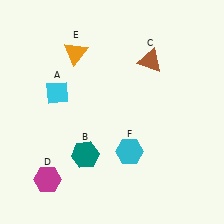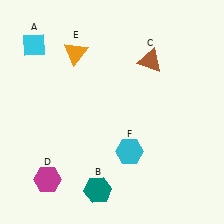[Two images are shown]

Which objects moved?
The objects that moved are: the cyan diamond (A), the teal hexagon (B).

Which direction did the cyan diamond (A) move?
The cyan diamond (A) moved up.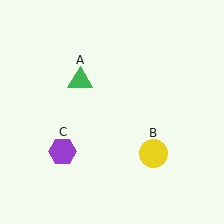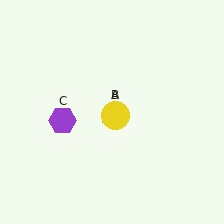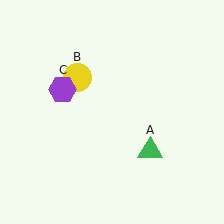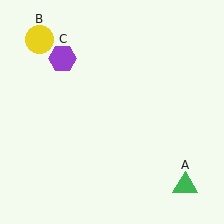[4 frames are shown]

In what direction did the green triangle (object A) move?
The green triangle (object A) moved down and to the right.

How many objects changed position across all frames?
3 objects changed position: green triangle (object A), yellow circle (object B), purple hexagon (object C).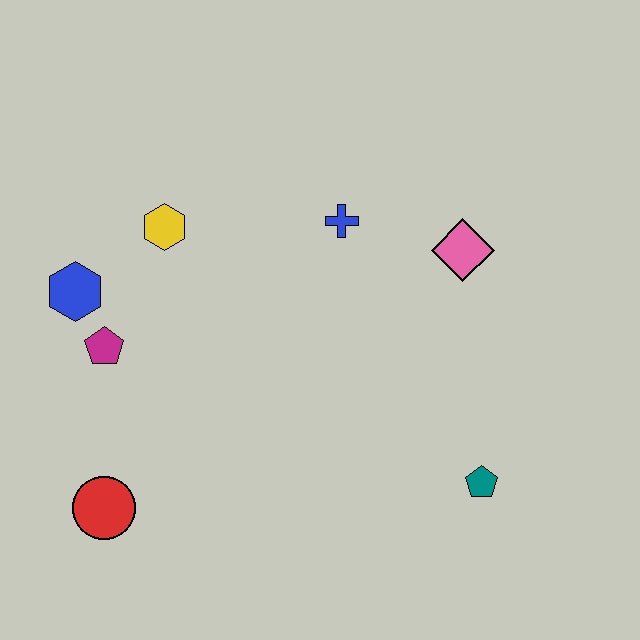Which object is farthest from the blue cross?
The red circle is farthest from the blue cross.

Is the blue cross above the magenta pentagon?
Yes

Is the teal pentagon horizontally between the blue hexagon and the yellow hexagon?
No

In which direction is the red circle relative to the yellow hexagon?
The red circle is below the yellow hexagon.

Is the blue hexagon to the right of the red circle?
No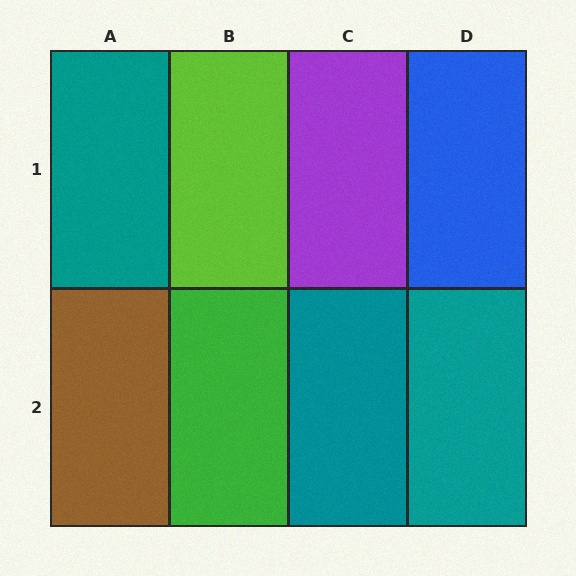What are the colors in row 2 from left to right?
Brown, green, teal, teal.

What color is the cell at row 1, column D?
Blue.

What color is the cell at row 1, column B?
Lime.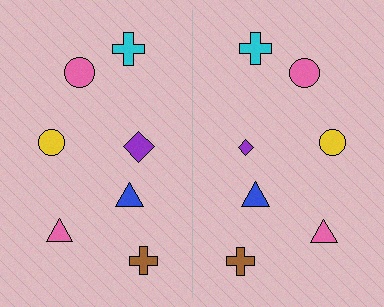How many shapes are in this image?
There are 14 shapes in this image.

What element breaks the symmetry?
The purple diamond on the right side has a different size than its mirror counterpart.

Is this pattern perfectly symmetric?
No, the pattern is not perfectly symmetric. The purple diamond on the right side has a different size than its mirror counterpart.